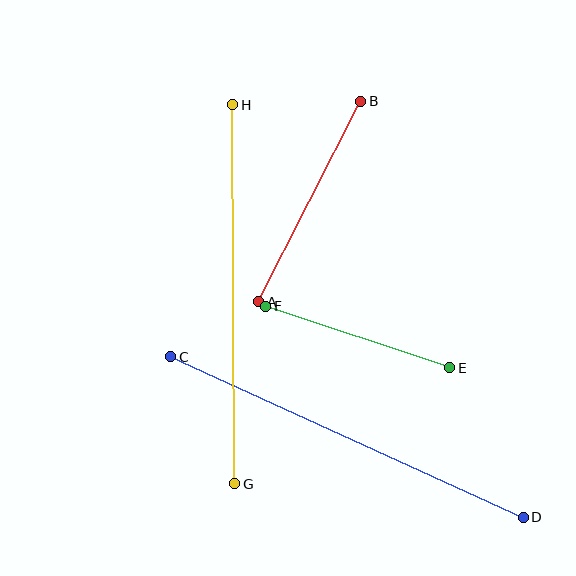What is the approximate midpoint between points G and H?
The midpoint is at approximately (234, 294) pixels.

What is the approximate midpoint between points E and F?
The midpoint is at approximately (358, 337) pixels.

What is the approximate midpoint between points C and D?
The midpoint is at approximately (347, 437) pixels.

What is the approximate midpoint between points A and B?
The midpoint is at approximately (310, 202) pixels.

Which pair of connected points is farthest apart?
Points C and D are farthest apart.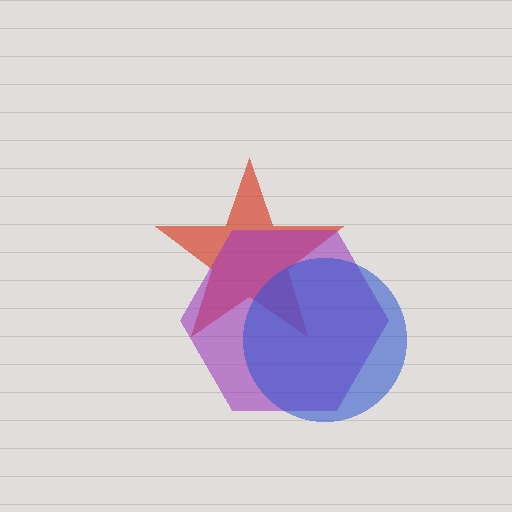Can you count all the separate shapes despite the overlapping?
Yes, there are 3 separate shapes.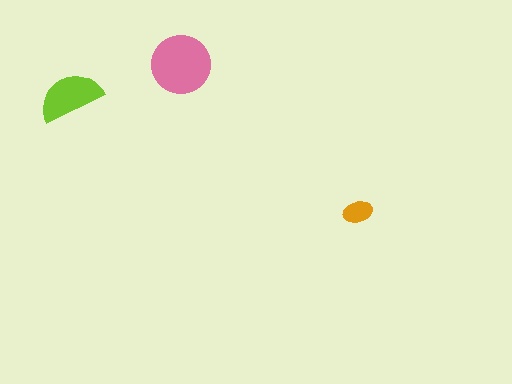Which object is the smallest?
The orange ellipse.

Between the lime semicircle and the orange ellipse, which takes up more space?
The lime semicircle.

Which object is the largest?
The pink circle.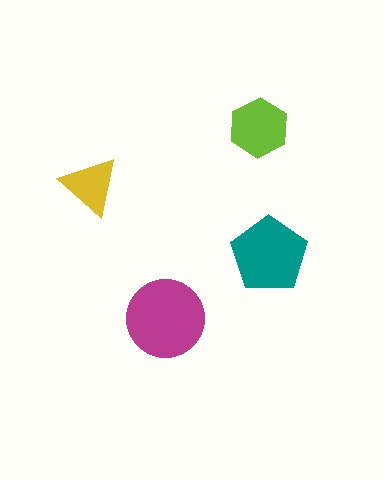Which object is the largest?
The magenta circle.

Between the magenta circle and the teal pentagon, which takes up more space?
The magenta circle.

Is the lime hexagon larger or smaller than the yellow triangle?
Larger.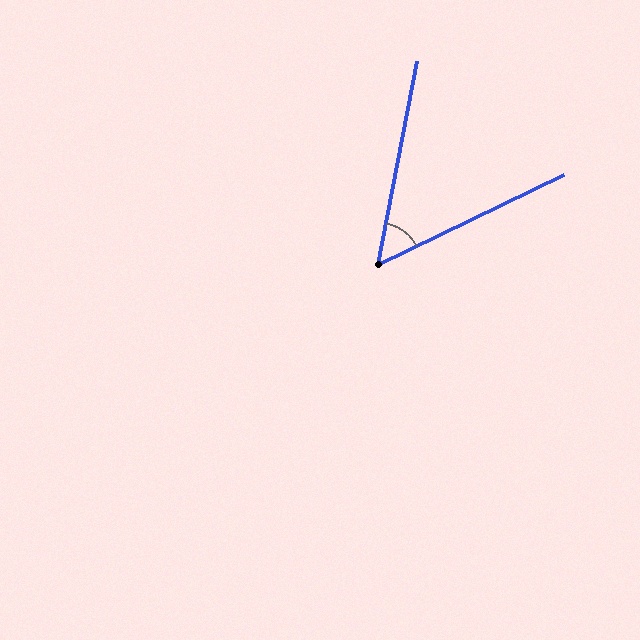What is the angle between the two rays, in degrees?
Approximately 53 degrees.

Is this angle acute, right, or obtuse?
It is acute.